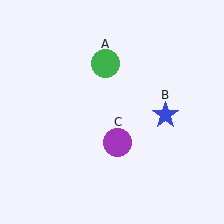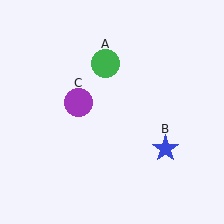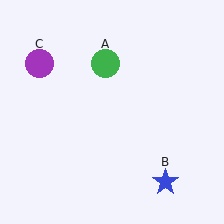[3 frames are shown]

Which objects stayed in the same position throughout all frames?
Green circle (object A) remained stationary.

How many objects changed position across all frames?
2 objects changed position: blue star (object B), purple circle (object C).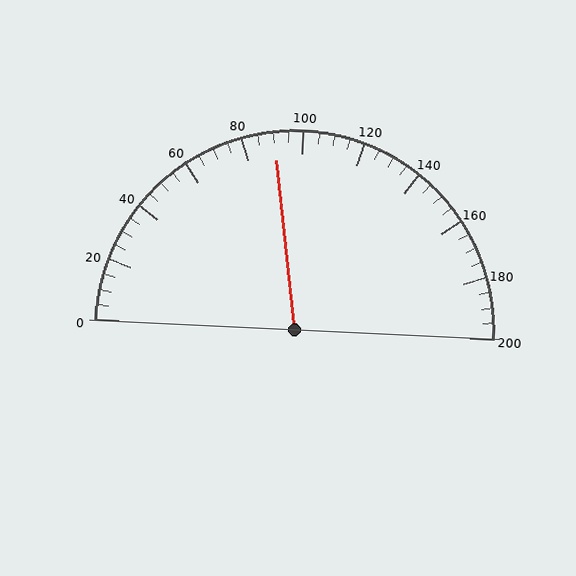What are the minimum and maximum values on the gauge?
The gauge ranges from 0 to 200.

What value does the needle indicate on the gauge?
The needle indicates approximately 90.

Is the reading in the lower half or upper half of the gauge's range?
The reading is in the lower half of the range (0 to 200).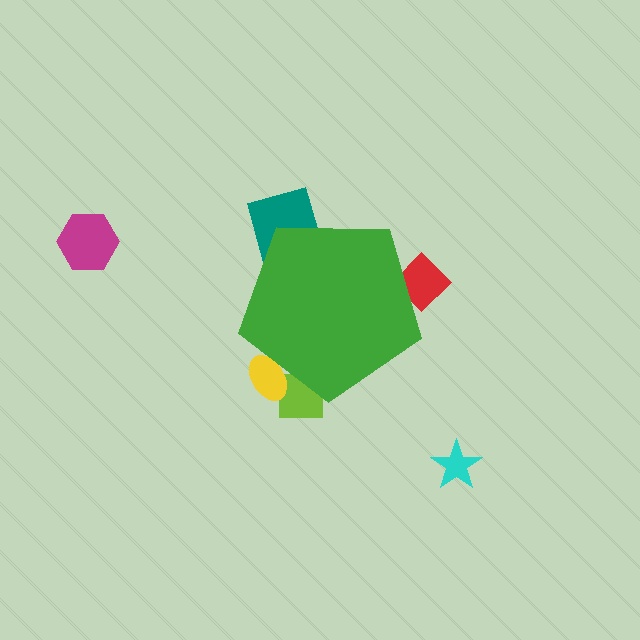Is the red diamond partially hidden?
Yes, the red diamond is partially hidden behind the green pentagon.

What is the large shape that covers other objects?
A green pentagon.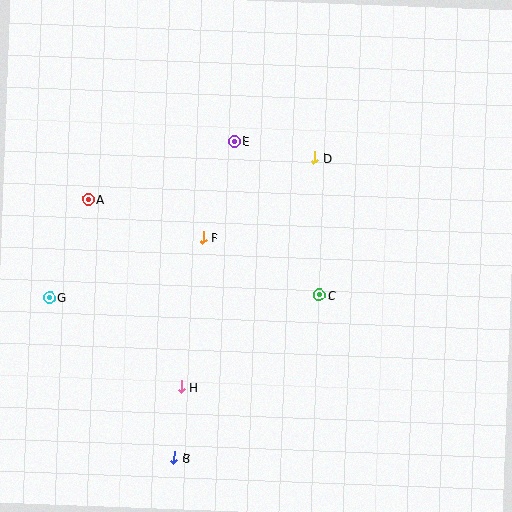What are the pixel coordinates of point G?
Point G is at (50, 298).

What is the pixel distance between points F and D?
The distance between F and D is 137 pixels.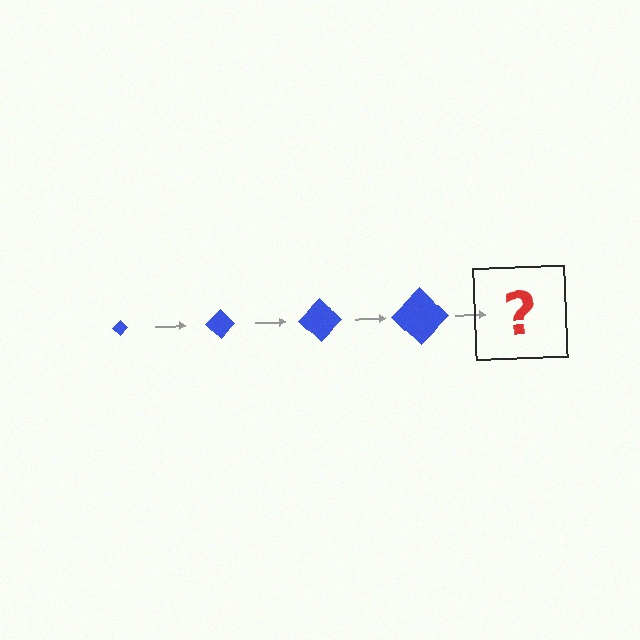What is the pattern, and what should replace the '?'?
The pattern is that the diamond gets progressively larger each step. The '?' should be a blue diamond, larger than the previous one.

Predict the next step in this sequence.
The next step is a blue diamond, larger than the previous one.